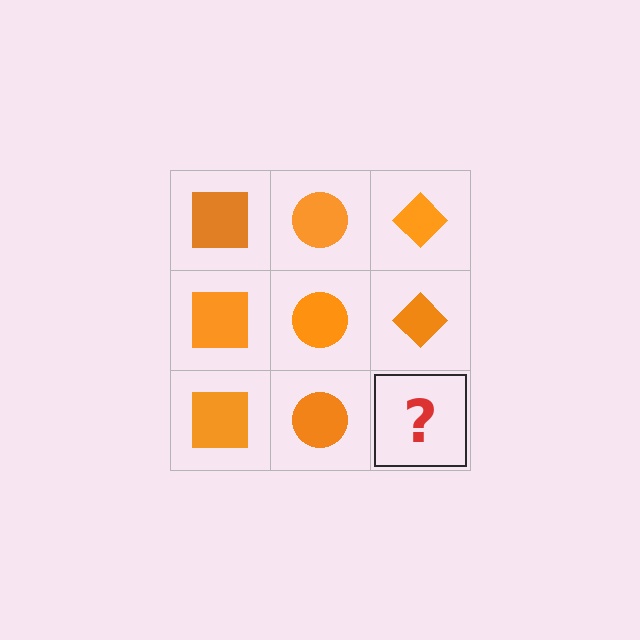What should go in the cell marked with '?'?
The missing cell should contain an orange diamond.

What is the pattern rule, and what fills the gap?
The rule is that each column has a consistent shape. The gap should be filled with an orange diamond.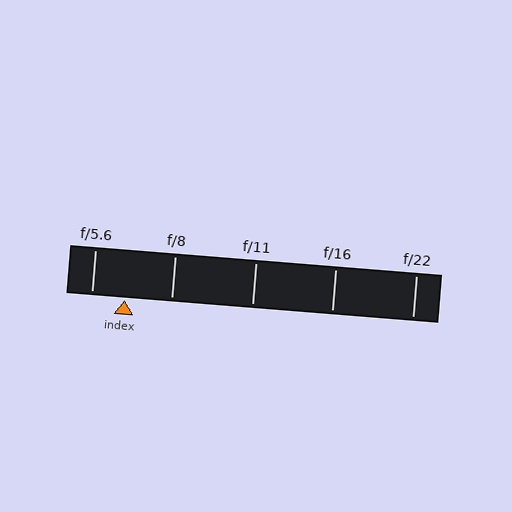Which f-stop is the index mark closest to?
The index mark is closest to f/5.6.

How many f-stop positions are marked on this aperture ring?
There are 5 f-stop positions marked.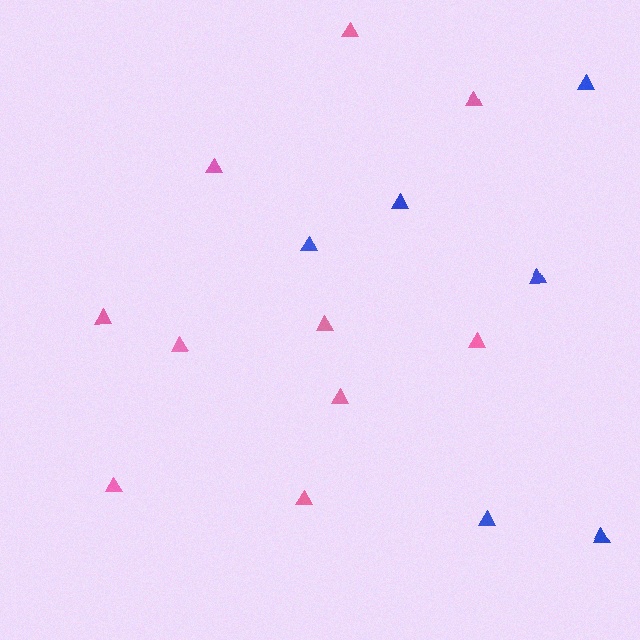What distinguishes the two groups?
There are 2 groups: one group of pink triangles (10) and one group of blue triangles (6).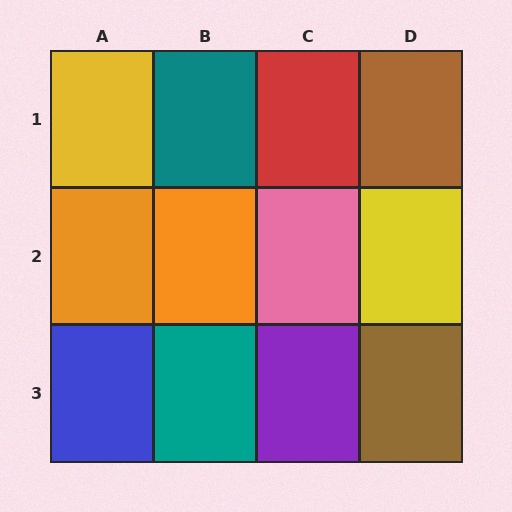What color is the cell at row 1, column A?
Yellow.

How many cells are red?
1 cell is red.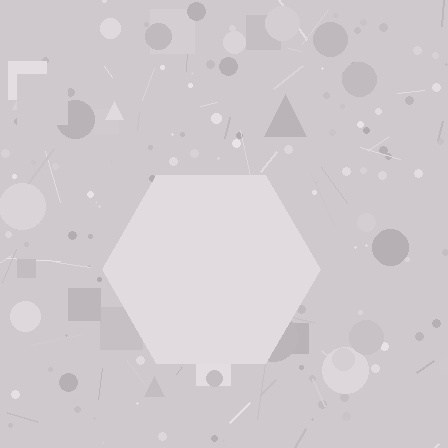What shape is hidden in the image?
A hexagon is hidden in the image.